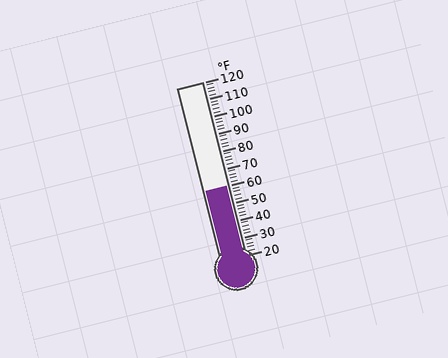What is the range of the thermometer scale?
The thermometer scale ranges from 20°F to 120°F.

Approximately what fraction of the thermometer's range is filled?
The thermometer is filled to approximately 40% of its range.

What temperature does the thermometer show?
The thermometer shows approximately 60°F.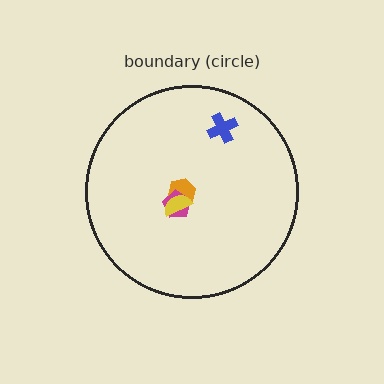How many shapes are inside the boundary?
4 inside, 0 outside.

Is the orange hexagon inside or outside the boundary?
Inside.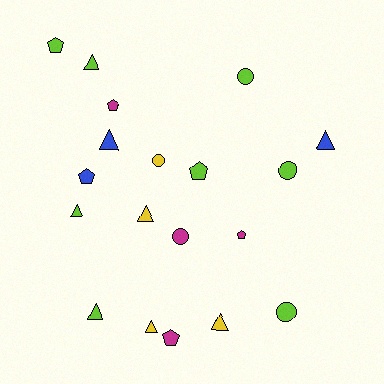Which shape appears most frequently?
Triangle, with 8 objects.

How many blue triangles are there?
There are 2 blue triangles.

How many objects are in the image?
There are 19 objects.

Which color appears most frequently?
Lime, with 8 objects.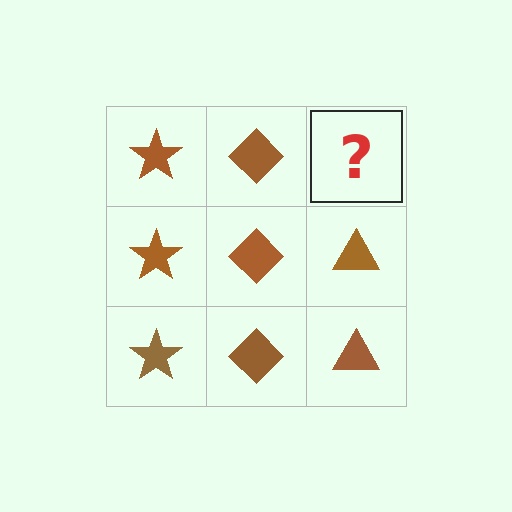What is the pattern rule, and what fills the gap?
The rule is that each column has a consistent shape. The gap should be filled with a brown triangle.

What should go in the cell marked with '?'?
The missing cell should contain a brown triangle.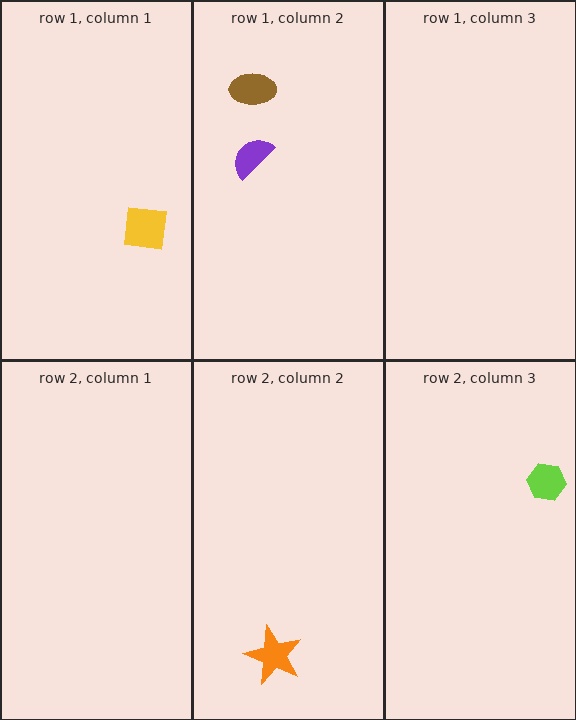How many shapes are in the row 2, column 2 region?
1.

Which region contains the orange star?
The row 2, column 2 region.